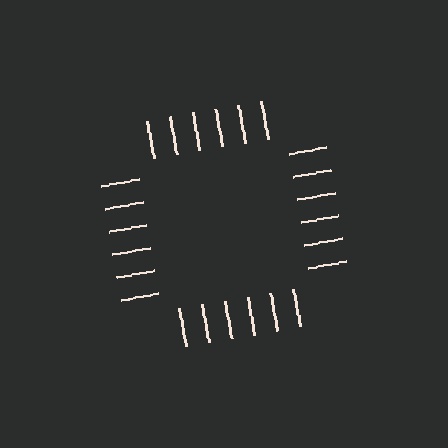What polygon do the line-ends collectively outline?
An illusory square — the line segments terminate on its edges but no continuous stroke is drawn.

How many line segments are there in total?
24 — 6 along each of the 4 edges.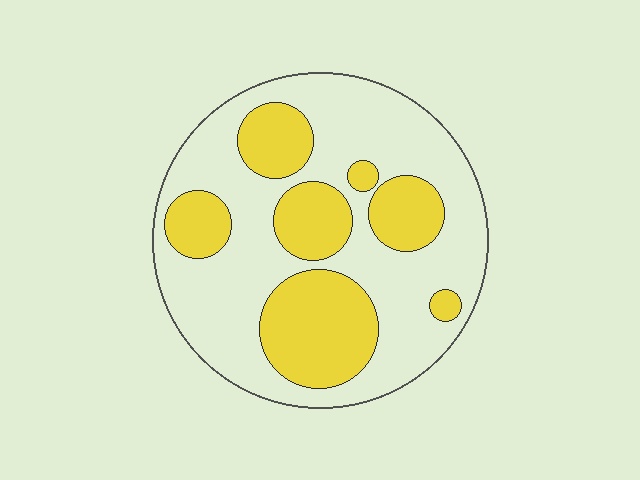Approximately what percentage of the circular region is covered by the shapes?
Approximately 35%.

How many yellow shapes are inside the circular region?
7.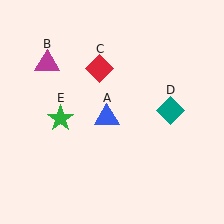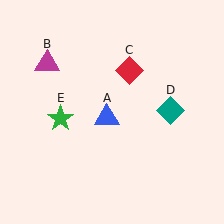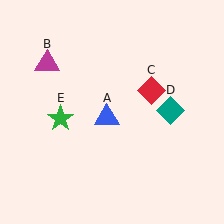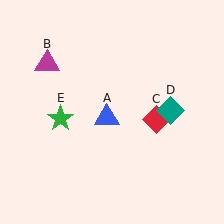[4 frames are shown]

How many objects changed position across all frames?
1 object changed position: red diamond (object C).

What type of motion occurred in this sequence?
The red diamond (object C) rotated clockwise around the center of the scene.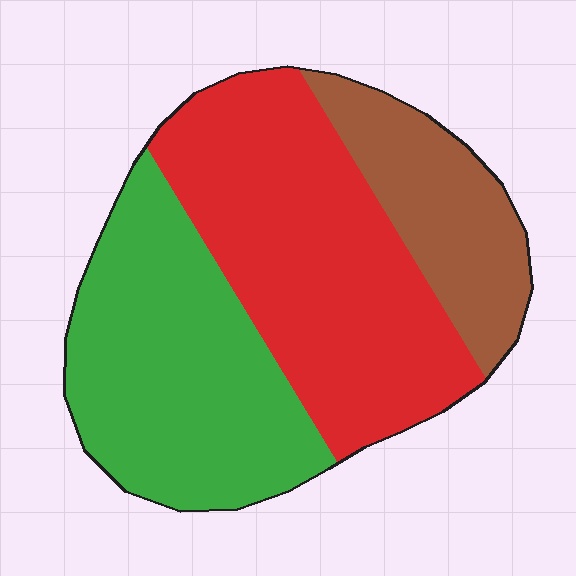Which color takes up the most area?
Red, at roughly 45%.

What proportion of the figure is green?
Green takes up about three eighths (3/8) of the figure.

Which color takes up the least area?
Brown, at roughly 20%.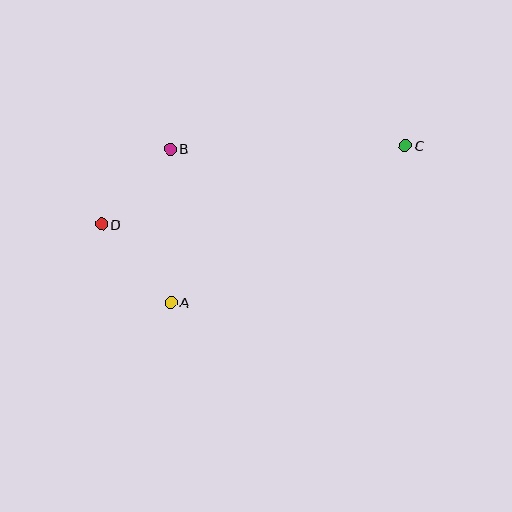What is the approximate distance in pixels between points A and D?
The distance between A and D is approximately 104 pixels.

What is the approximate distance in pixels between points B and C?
The distance between B and C is approximately 235 pixels.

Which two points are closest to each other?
Points B and D are closest to each other.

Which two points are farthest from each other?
Points C and D are farthest from each other.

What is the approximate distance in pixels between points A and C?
The distance between A and C is approximately 282 pixels.